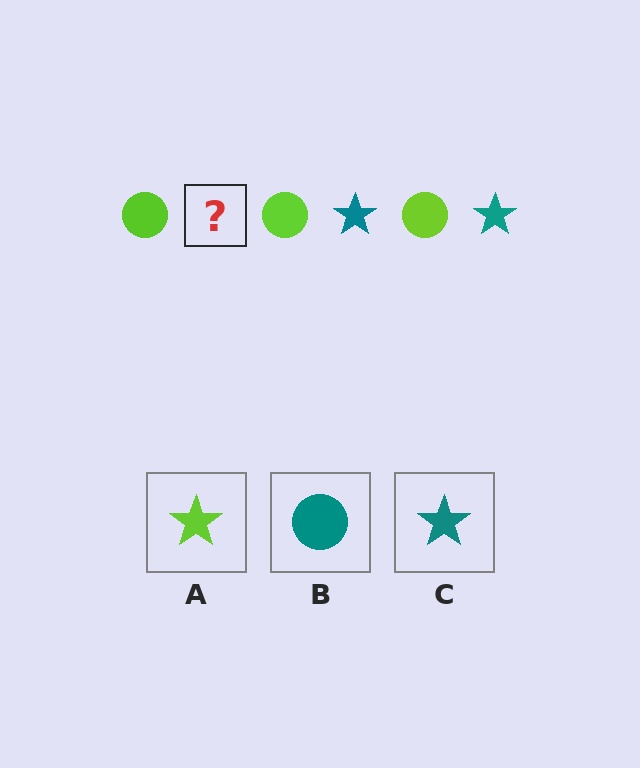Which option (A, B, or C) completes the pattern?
C.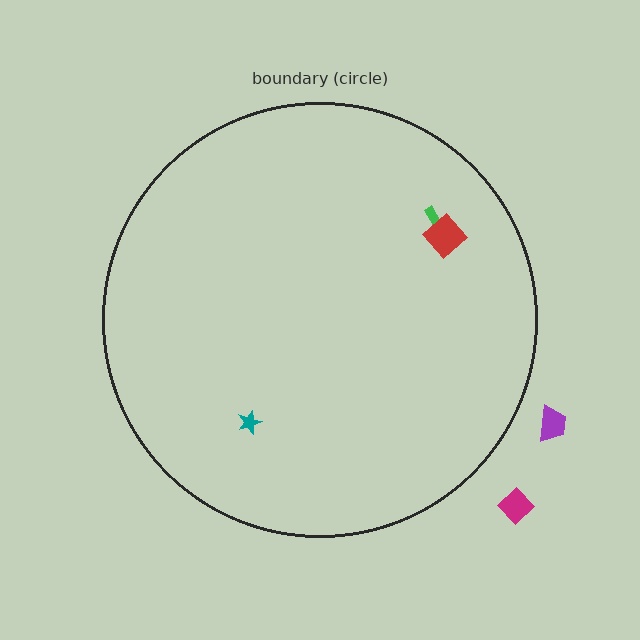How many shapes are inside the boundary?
3 inside, 2 outside.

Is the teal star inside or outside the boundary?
Inside.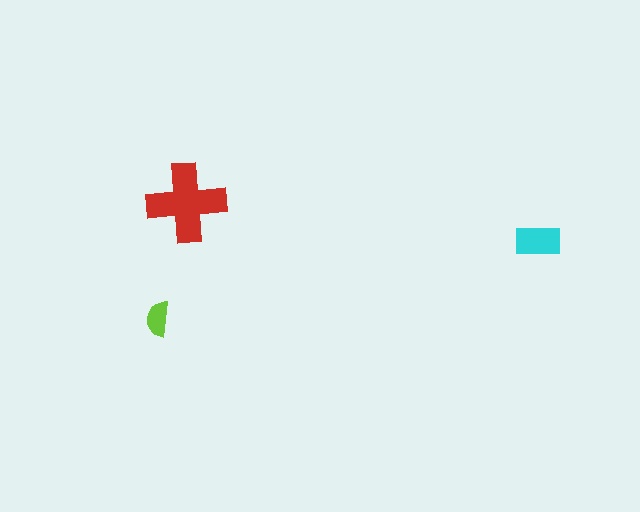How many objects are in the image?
There are 3 objects in the image.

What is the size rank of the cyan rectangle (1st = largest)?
2nd.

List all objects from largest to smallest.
The red cross, the cyan rectangle, the lime semicircle.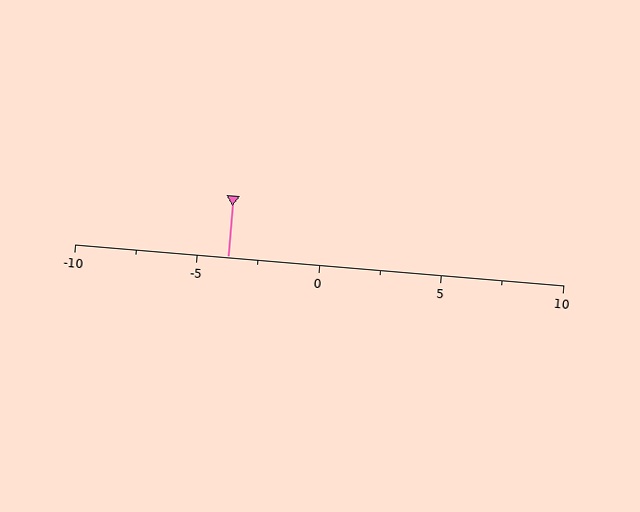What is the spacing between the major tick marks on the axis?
The major ticks are spaced 5 apart.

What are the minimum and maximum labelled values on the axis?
The axis runs from -10 to 10.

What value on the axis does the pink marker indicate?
The marker indicates approximately -3.8.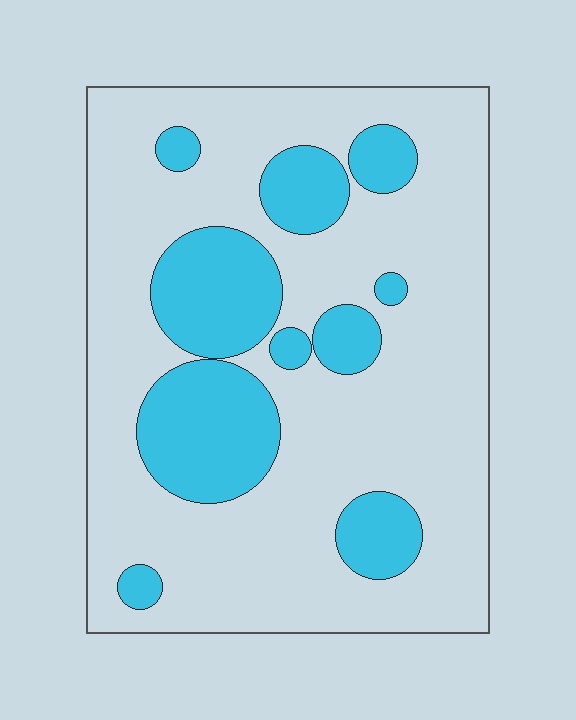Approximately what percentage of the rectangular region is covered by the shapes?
Approximately 25%.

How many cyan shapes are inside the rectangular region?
10.